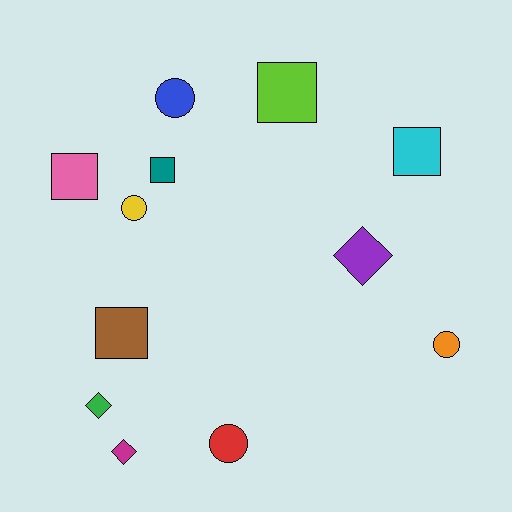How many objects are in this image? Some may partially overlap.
There are 12 objects.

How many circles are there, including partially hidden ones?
There are 4 circles.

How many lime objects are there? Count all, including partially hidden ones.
There is 1 lime object.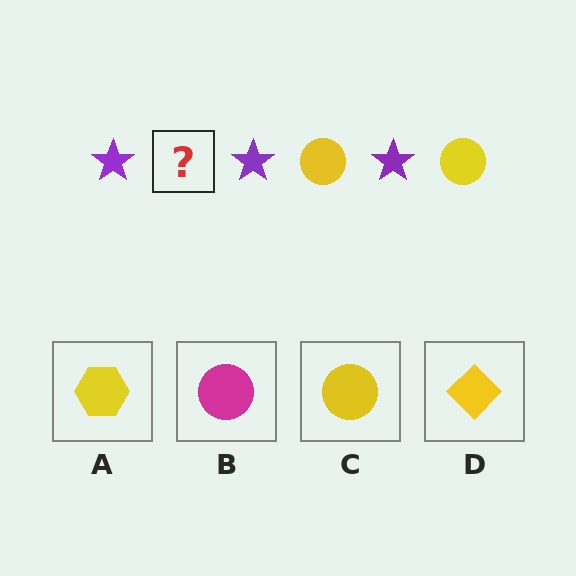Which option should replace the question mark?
Option C.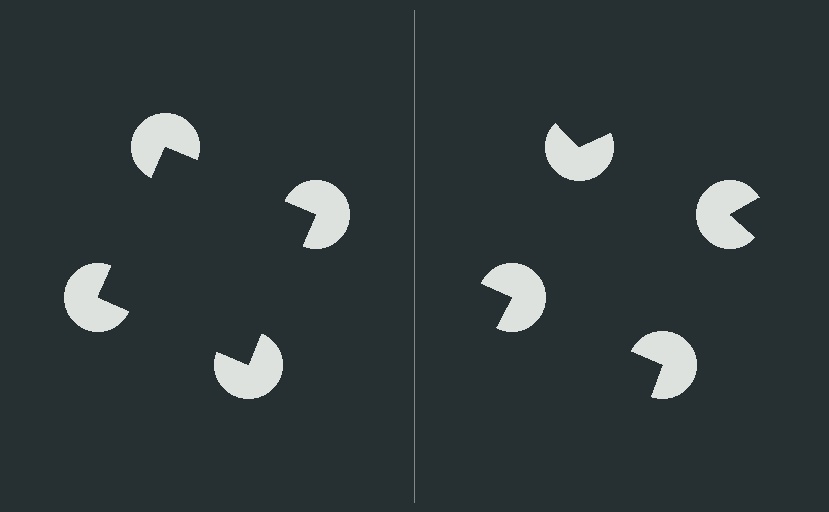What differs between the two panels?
The pac-man discs are positioned identically on both sides; only the wedge orientations differ. On the left they align to a square; on the right they are misaligned.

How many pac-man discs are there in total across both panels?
8 — 4 on each side.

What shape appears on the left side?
An illusory square.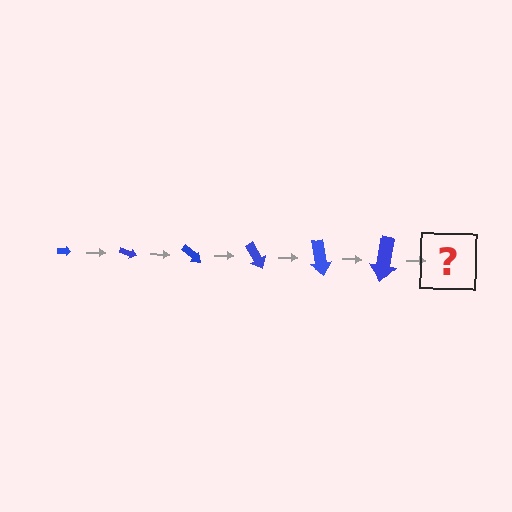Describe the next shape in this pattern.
It should be an arrow, larger than the previous one and rotated 120 degrees from the start.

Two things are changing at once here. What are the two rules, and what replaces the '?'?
The two rules are that the arrow grows larger each step and it rotates 20 degrees each step. The '?' should be an arrow, larger than the previous one and rotated 120 degrees from the start.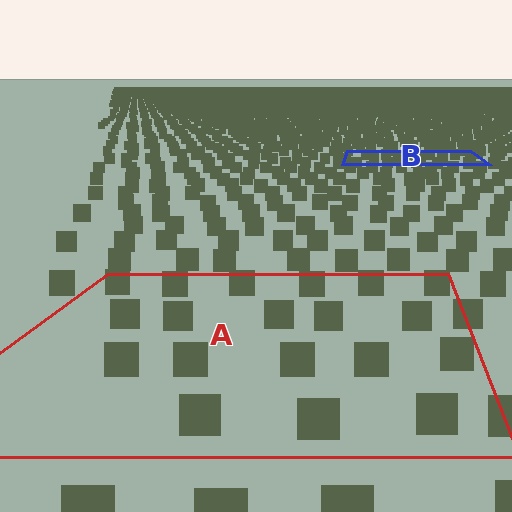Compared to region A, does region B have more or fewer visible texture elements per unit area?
Region B has more texture elements per unit area — they are packed more densely because it is farther away.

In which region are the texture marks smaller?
The texture marks are smaller in region B, because it is farther away.